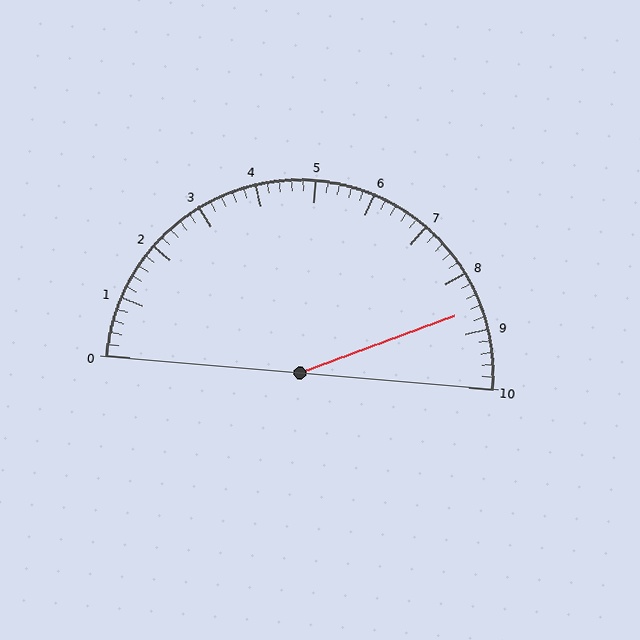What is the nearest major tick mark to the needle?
The nearest major tick mark is 9.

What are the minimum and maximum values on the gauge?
The gauge ranges from 0 to 10.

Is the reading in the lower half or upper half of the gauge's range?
The reading is in the upper half of the range (0 to 10).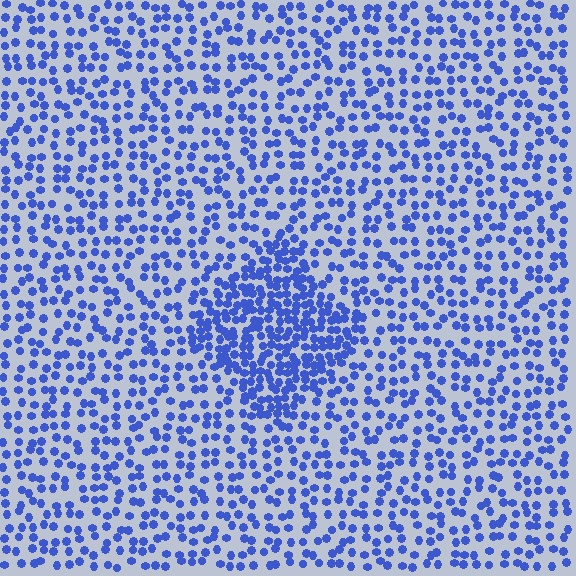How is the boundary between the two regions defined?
The boundary is defined by a change in element density (approximately 2.1x ratio). All elements are the same color, size, and shape.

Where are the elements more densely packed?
The elements are more densely packed inside the diamond boundary.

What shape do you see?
I see a diamond.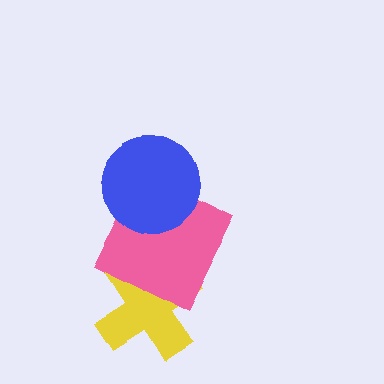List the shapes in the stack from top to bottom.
From top to bottom: the blue circle, the pink square, the yellow cross.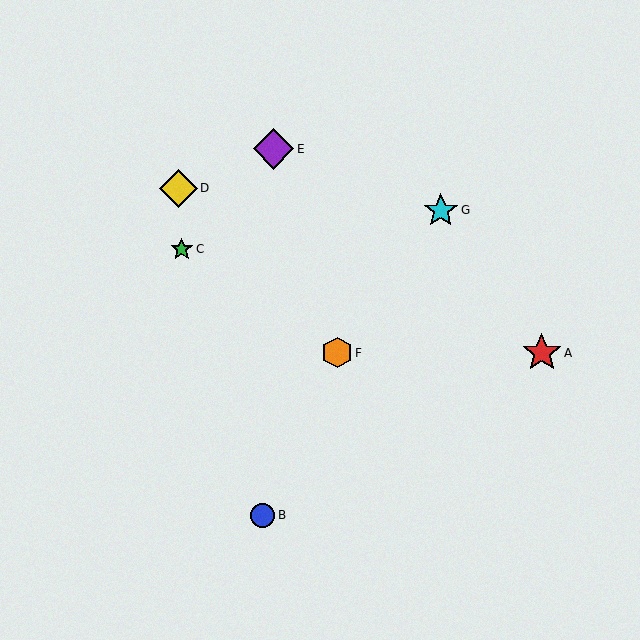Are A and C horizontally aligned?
No, A is at y≈353 and C is at y≈249.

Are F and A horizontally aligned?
Yes, both are at y≈353.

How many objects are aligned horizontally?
2 objects (A, F) are aligned horizontally.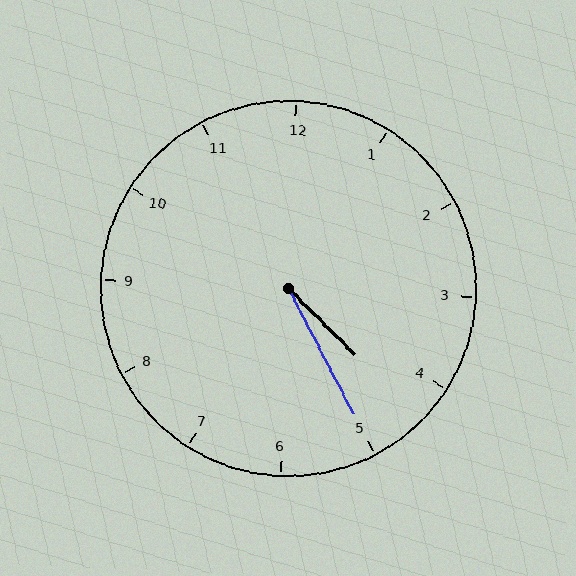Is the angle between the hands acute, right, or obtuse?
It is acute.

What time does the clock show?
4:25.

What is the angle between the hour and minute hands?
Approximately 18 degrees.